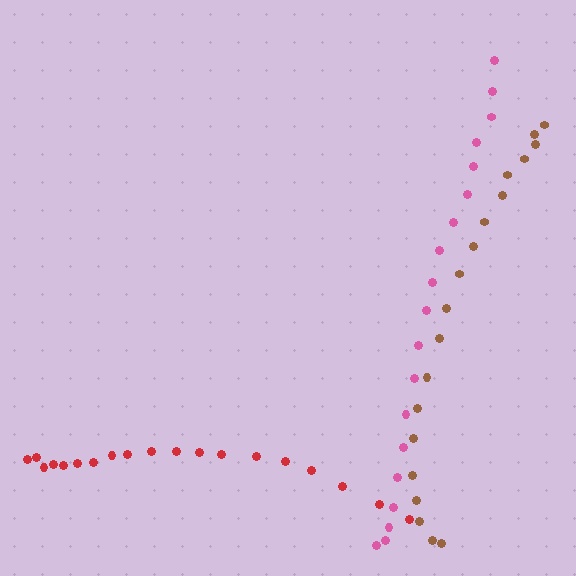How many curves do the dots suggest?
There are 3 distinct paths.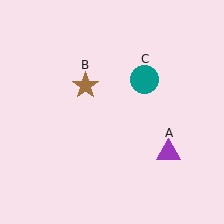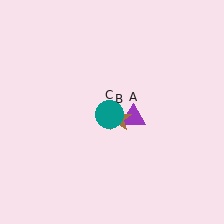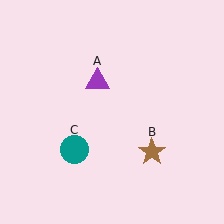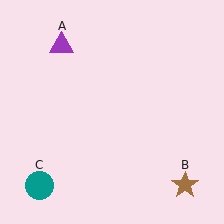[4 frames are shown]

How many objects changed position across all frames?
3 objects changed position: purple triangle (object A), brown star (object B), teal circle (object C).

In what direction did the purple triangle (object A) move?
The purple triangle (object A) moved up and to the left.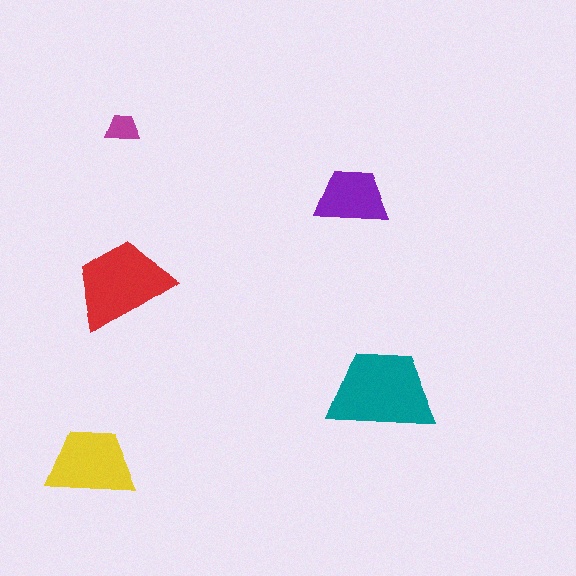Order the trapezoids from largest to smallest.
the teal one, the red one, the yellow one, the purple one, the magenta one.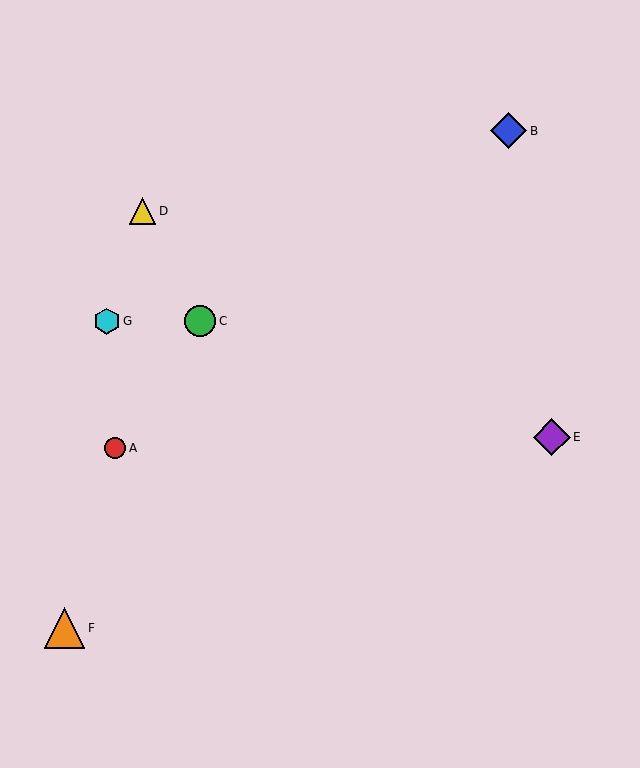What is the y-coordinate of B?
Object B is at y≈131.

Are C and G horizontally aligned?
Yes, both are at y≈321.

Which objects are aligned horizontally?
Objects C, G are aligned horizontally.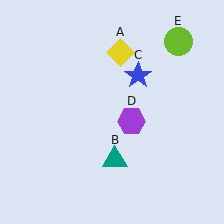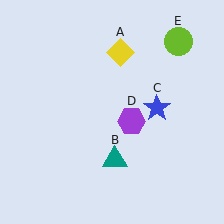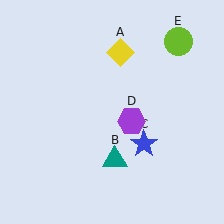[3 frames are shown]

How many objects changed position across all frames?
1 object changed position: blue star (object C).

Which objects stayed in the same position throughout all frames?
Yellow diamond (object A) and teal triangle (object B) and purple hexagon (object D) and lime circle (object E) remained stationary.